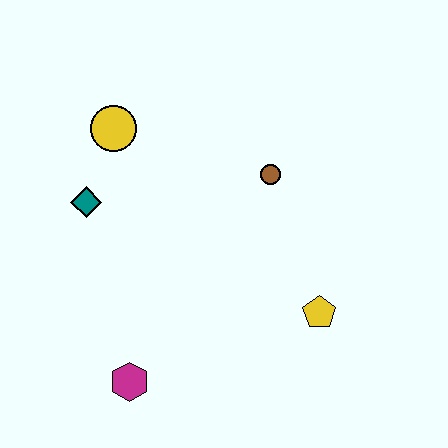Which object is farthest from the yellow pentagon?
The yellow circle is farthest from the yellow pentagon.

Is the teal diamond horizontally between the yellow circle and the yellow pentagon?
No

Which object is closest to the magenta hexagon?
The teal diamond is closest to the magenta hexagon.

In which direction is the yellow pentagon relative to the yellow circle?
The yellow pentagon is to the right of the yellow circle.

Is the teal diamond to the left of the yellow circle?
Yes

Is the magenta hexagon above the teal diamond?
No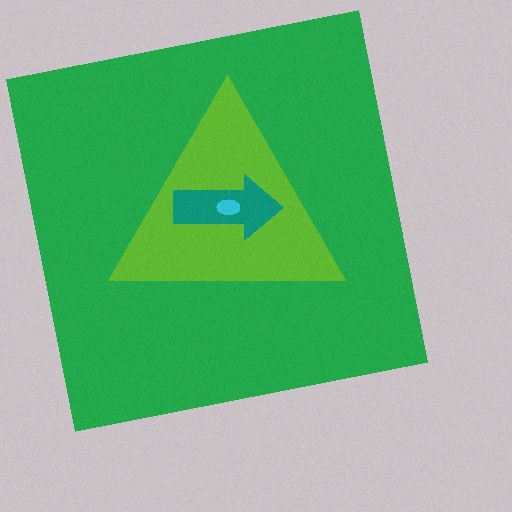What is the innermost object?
The cyan ellipse.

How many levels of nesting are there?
4.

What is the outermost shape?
The green square.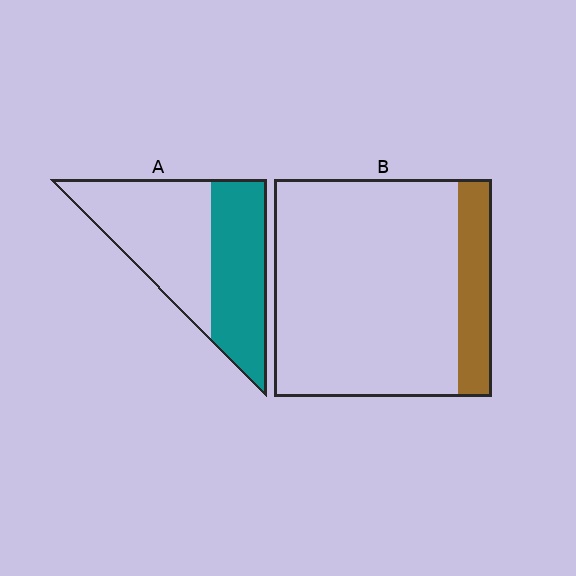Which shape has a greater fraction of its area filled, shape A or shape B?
Shape A.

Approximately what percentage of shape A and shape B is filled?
A is approximately 45% and B is approximately 15%.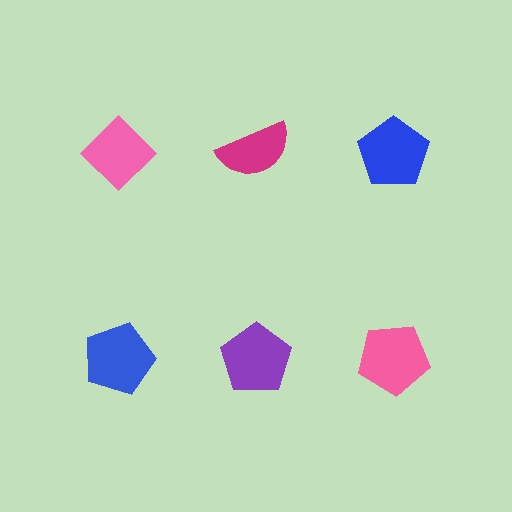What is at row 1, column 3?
A blue pentagon.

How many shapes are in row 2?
3 shapes.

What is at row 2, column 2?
A purple pentagon.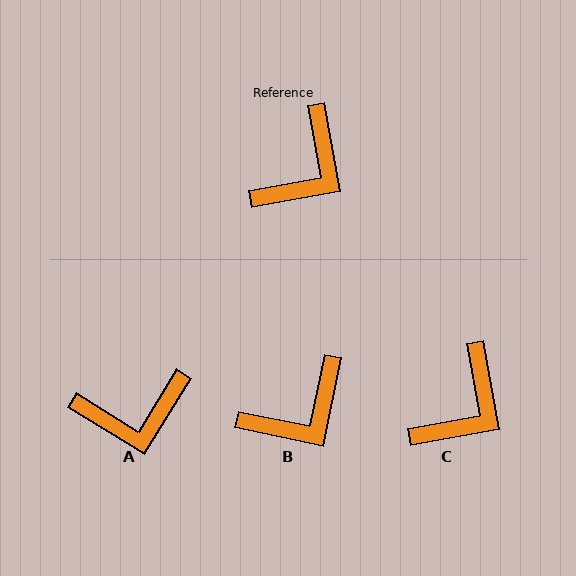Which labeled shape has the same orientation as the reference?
C.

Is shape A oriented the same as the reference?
No, it is off by about 42 degrees.